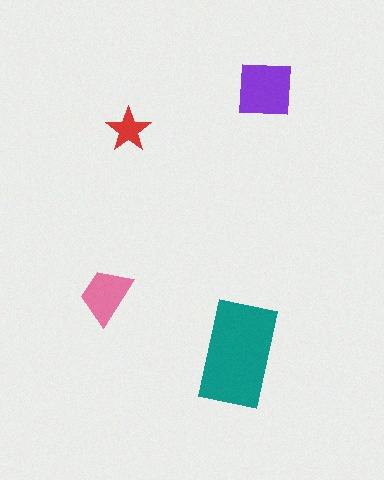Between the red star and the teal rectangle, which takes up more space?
The teal rectangle.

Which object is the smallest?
The red star.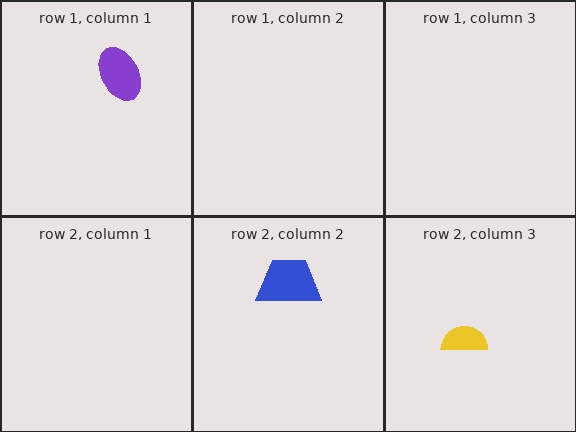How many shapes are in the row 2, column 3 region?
1.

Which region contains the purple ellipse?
The row 1, column 1 region.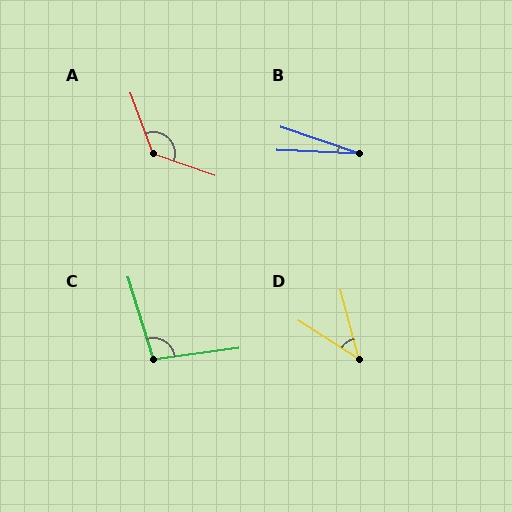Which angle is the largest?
A, at approximately 129 degrees.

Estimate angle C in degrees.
Approximately 100 degrees.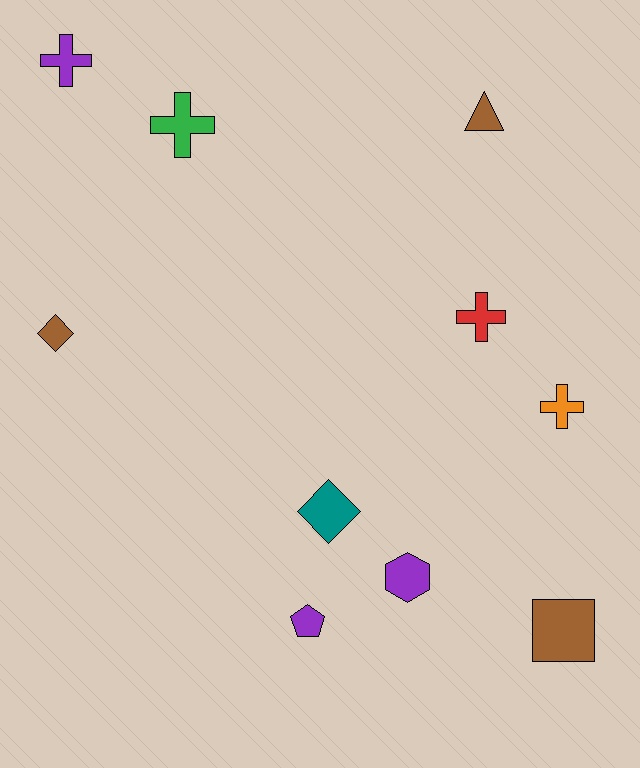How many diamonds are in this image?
There are 2 diamonds.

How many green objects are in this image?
There is 1 green object.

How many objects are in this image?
There are 10 objects.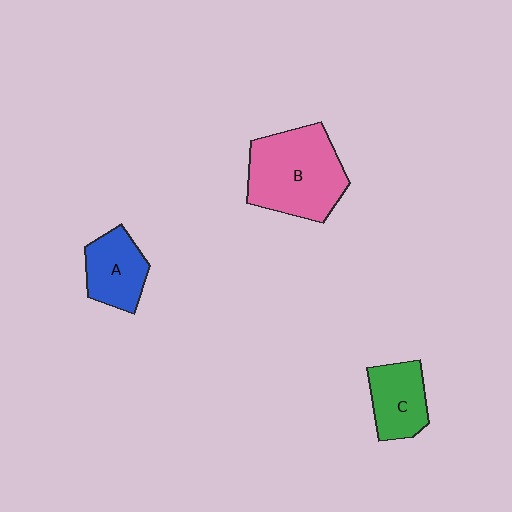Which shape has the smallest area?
Shape C (green).